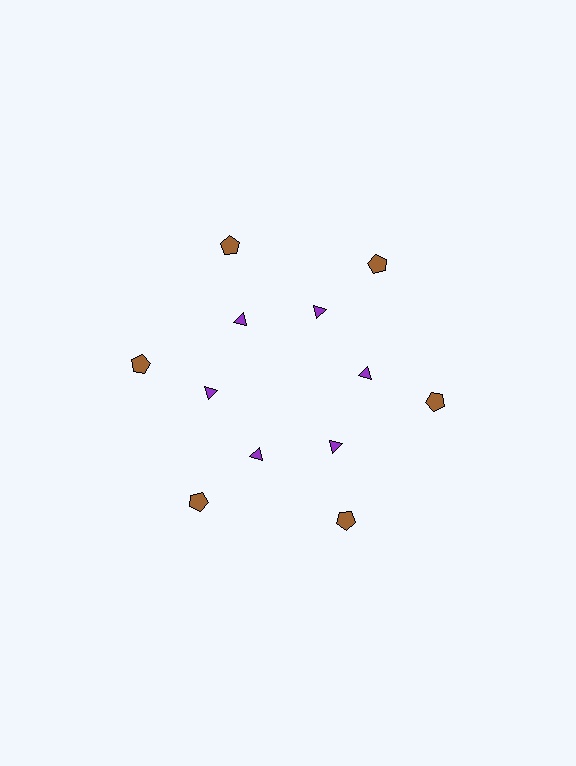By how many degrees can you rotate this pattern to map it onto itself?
The pattern maps onto itself every 60 degrees of rotation.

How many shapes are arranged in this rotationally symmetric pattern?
There are 12 shapes, arranged in 6 groups of 2.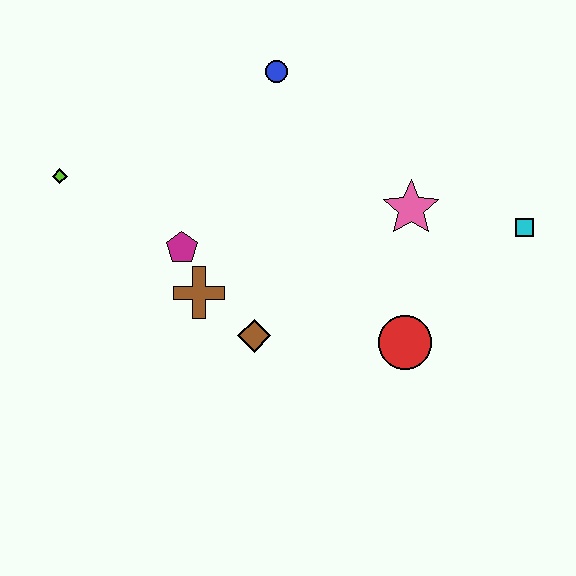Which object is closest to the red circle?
The pink star is closest to the red circle.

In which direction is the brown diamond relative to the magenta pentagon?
The brown diamond is below the magenta pentagon.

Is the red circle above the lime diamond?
No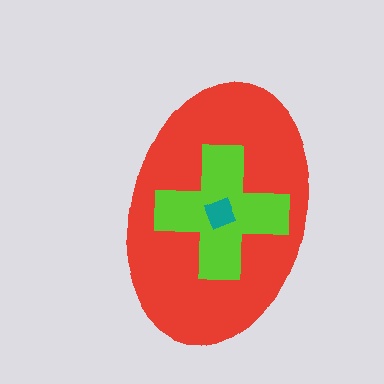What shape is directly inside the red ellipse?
The lime cross.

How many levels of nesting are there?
3.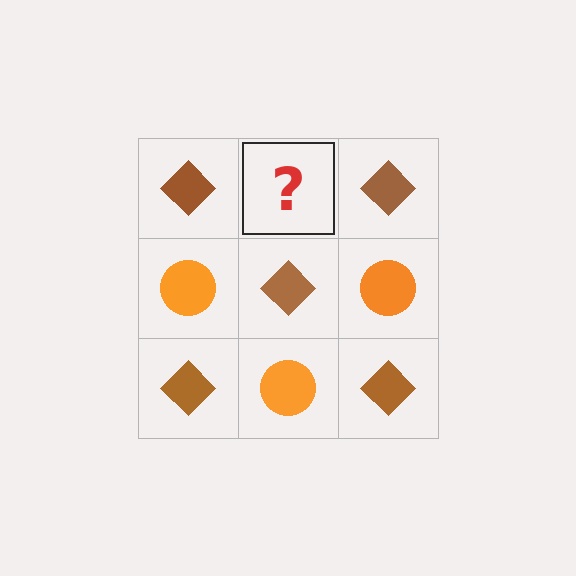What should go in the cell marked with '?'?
The missing cell should contain an orange circle.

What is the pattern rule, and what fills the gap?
The rule is that it alternates brown diamond and orange circle in a checkerboard pattern. The gap should be filled with an orange circle.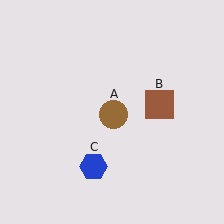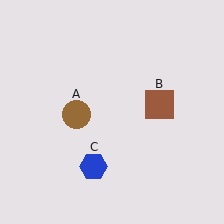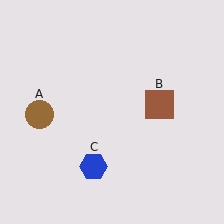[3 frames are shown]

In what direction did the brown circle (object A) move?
The brown circle (object A) moved left.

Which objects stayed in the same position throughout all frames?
Brown square (object B) and blue hexagon (object C) remained stationary.